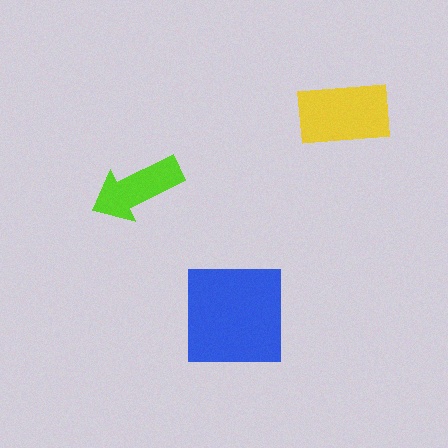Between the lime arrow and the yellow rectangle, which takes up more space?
The yellow rectangle.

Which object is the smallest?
The lime arrow.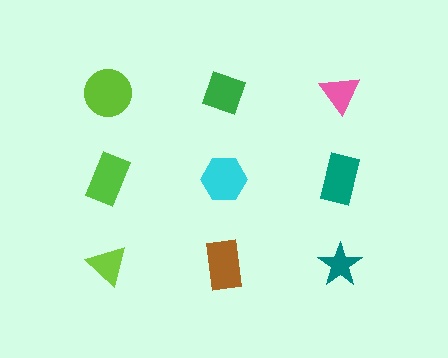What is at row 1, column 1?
A lime circle.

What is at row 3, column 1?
A lime triangle.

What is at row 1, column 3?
A pink triangle.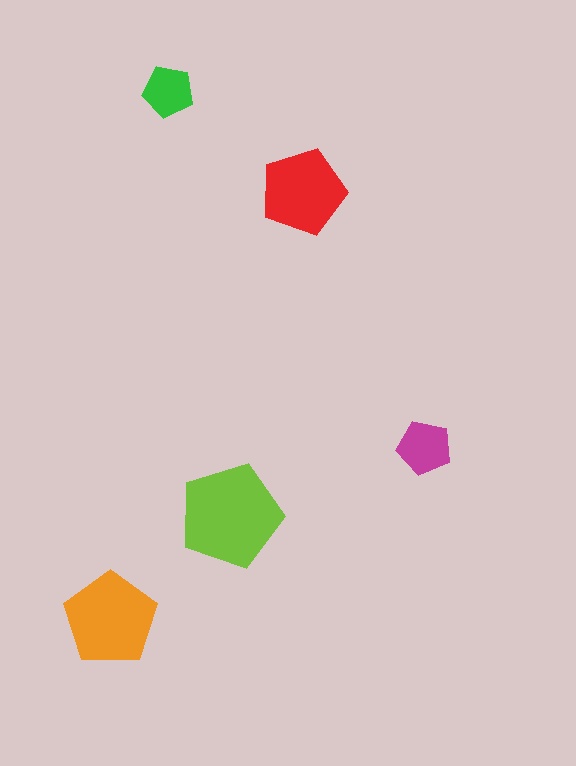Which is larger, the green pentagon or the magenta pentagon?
The magenta one.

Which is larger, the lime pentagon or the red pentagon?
The lime one.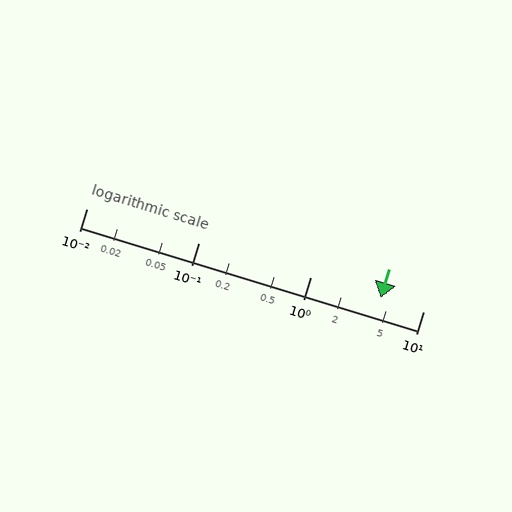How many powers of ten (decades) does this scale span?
The scale spans 3 decades, from 0.01 to 10.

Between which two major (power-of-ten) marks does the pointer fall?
The pointer is between 1 and 10.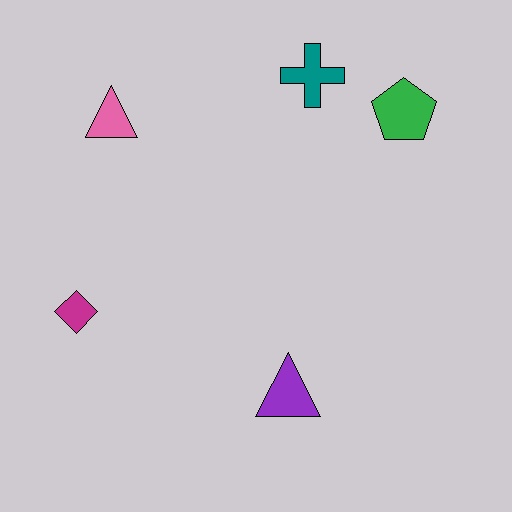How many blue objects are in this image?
There are no blue objects.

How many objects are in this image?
There are 5 objects.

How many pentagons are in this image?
There is 1 pentagon.